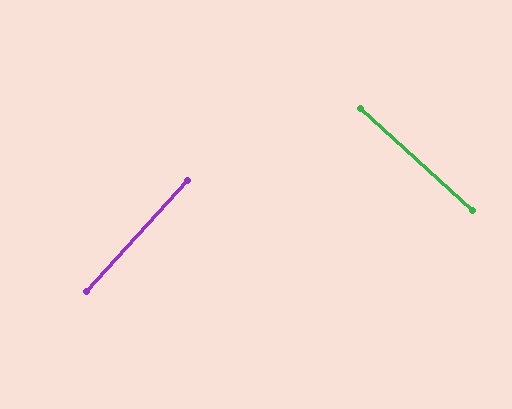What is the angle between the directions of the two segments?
Approximately 90 degrees.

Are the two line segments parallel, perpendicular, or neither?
Perpendicular — they meet at approximately 90°.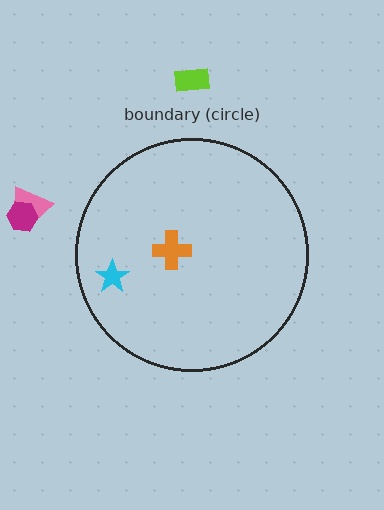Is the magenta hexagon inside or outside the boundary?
Outside.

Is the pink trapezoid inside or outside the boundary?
Outside.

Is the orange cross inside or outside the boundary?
Inside.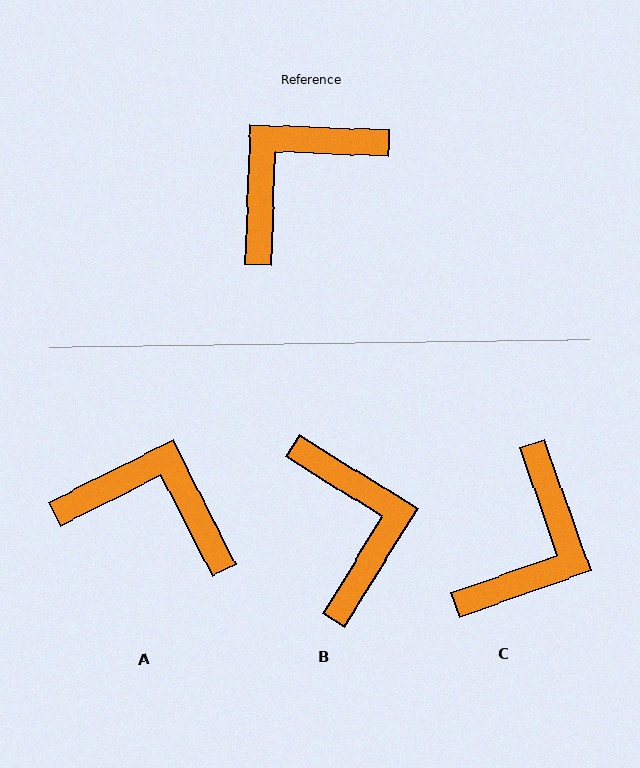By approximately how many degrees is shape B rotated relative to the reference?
Approximately 119 degrees clockwise.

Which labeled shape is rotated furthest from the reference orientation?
C, about 158 degrees away.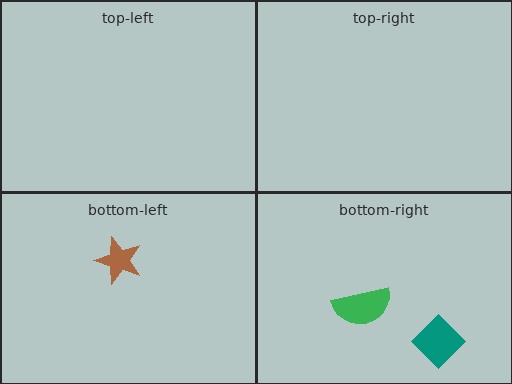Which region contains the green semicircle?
The bottom-right region.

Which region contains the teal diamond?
The bottom-right region.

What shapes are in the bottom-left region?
The brown star.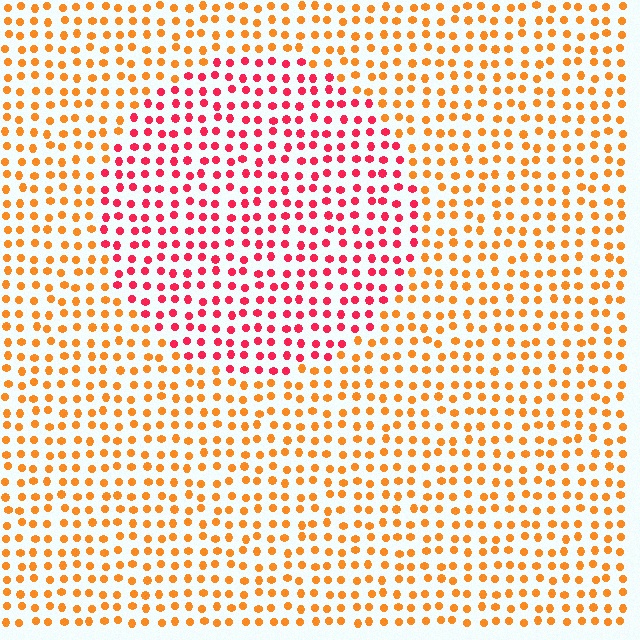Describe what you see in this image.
The image is filled with small orange elements in a uniform arrangement. A circle-shaped region is visible where the elements are tinted to a slightly different hue, forming a subtle color boundary.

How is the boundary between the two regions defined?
The boundary is defined purely by a slight shift in hue (about 43 degrees). Spacing, size, and orientation are identical on both sides.